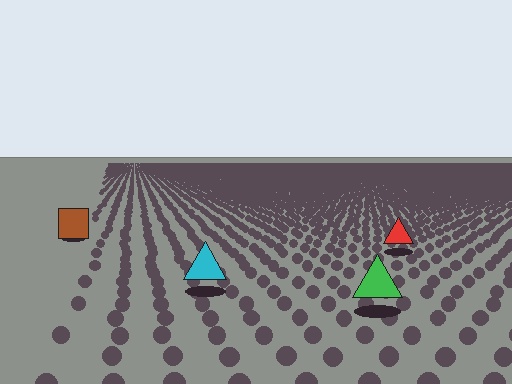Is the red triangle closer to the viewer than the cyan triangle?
No. The cyan triangle is closer — you can tell from the texture gradient: the ground texture is coarser near it.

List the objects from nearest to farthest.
From nearest to farthest: the green triangle, the cyan triangle, the red triangle, the brown square.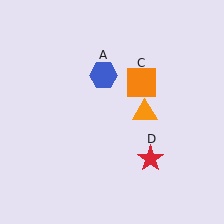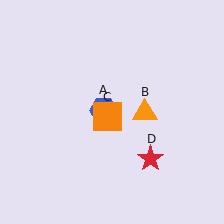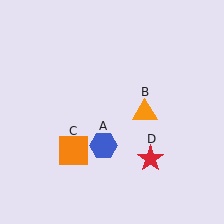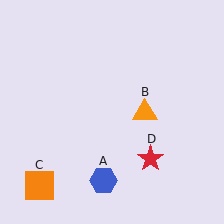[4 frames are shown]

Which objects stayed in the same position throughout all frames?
Orange triangle (object B) and red star (object D) remained stationary.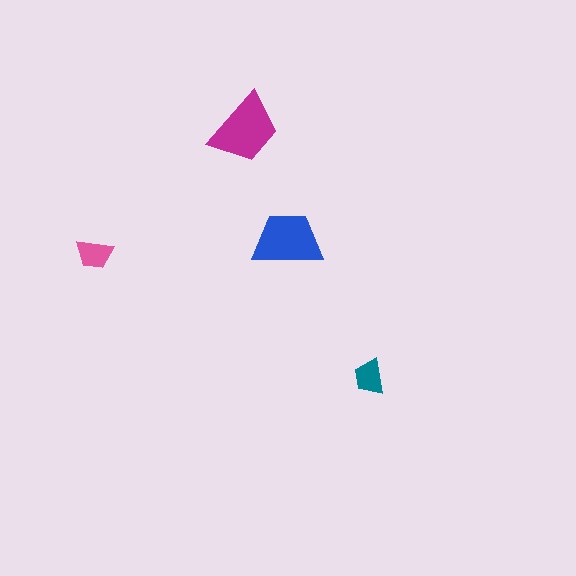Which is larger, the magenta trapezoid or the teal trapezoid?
The magenta one.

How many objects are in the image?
There are 4 objects in the image.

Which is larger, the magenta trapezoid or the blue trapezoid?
The magenta one.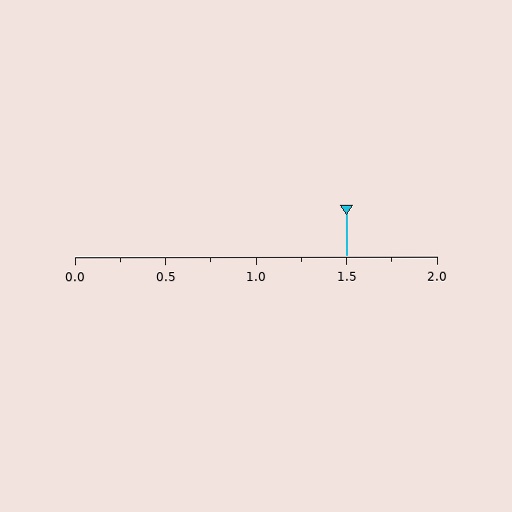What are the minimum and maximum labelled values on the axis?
The axis runs from 0.0 to 2.0.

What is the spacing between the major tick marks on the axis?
The major ticks are spaced 0.5 apart.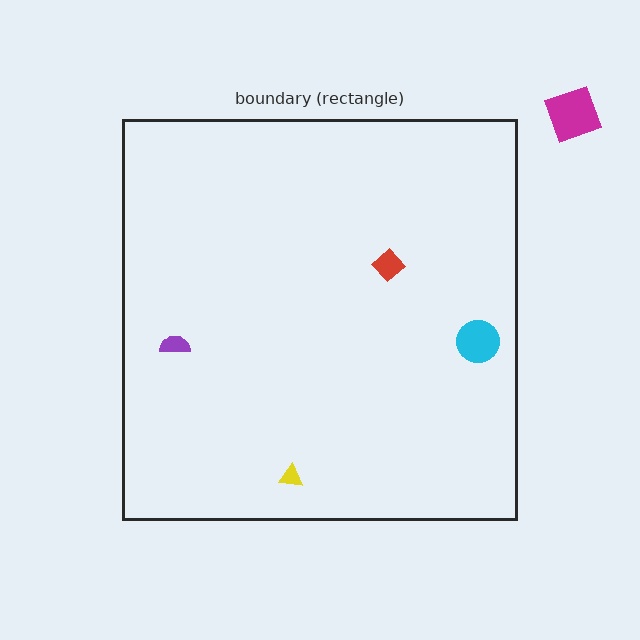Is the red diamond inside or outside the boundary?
Inside.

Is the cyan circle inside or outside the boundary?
Inside.